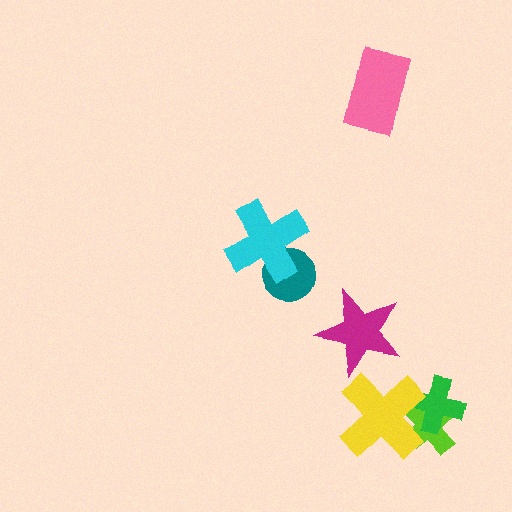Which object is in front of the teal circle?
The cyan cross is in front of the teal circle.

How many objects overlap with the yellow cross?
2 objects overlap with the yellow cross.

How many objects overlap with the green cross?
2 objects overlap with the green cross.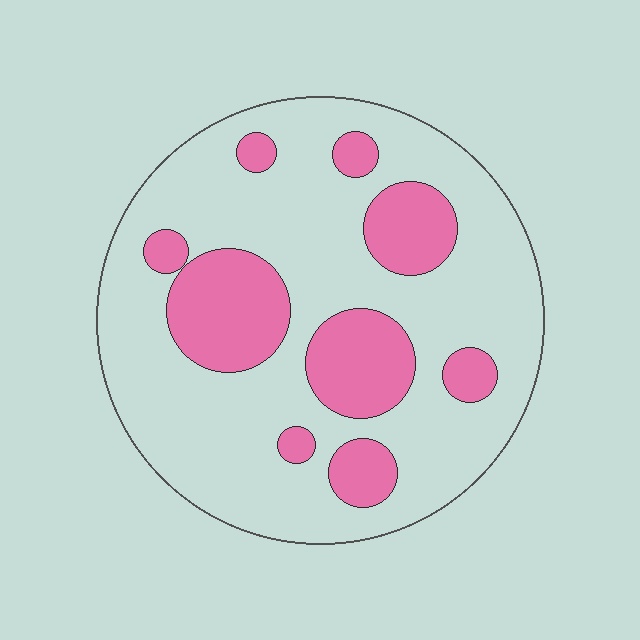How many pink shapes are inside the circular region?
9.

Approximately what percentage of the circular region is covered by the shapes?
Approximately 25%.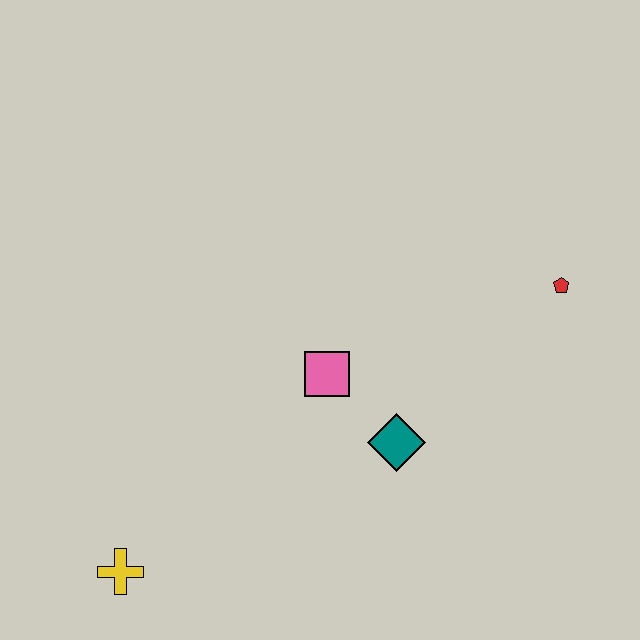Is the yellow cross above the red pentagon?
No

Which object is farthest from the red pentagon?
The yellow cross is farthest from the red pentagon.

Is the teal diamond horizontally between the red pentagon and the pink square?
Yes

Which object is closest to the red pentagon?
The teal diamond is closest to the red pentagon.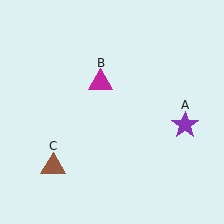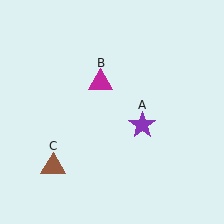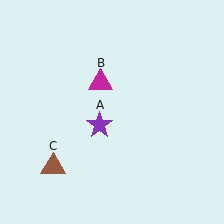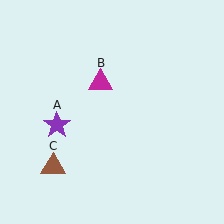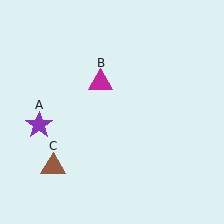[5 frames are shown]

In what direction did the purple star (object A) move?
The purple star (object A) moved left.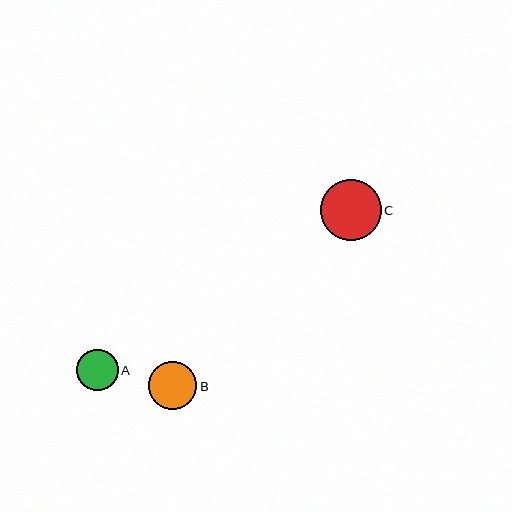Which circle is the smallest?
Circle A is the smallest with a size of approximately 42 pixels.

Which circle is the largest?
Circle C is the largest with a size of approximately 61 pixels.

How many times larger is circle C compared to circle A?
Circle C is approximately 1.5 times the size of circle A.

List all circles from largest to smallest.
From largest to smallest: C, B, A.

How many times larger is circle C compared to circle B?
Circle C is approximately 1.3 times the size of circle B.